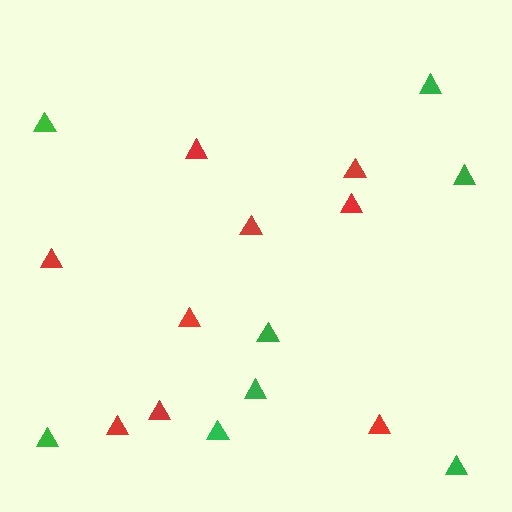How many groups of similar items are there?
There are 2 groups: one group of red triangles (9) and one group of green triangles (8).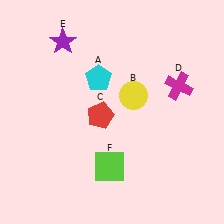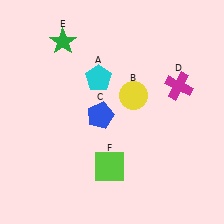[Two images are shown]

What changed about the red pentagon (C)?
In Image 1, C is red. In Image 2, it changed to blue.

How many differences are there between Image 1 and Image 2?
There are 2 differences between the two images.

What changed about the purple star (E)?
In Image 1, E is purple. In Image 2, it changed to green.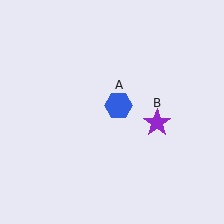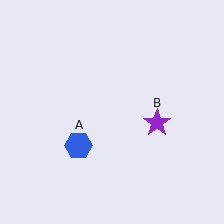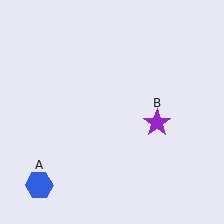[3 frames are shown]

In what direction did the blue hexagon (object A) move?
The blue hexagon (object A) moved down and to the left.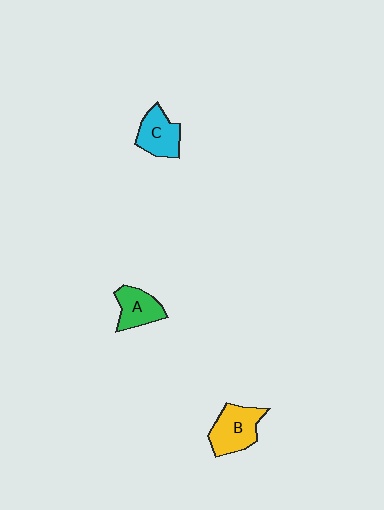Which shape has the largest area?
Shape B (yellow).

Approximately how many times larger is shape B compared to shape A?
Approximately 1.3 times.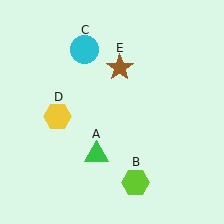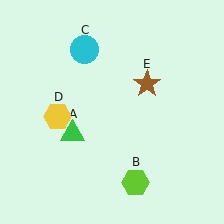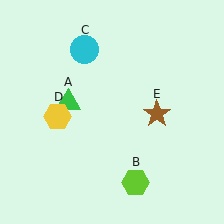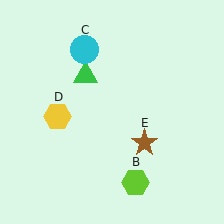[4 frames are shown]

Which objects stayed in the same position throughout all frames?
Lime hexagon (object B) and cyan circle (object C) and yellow hexagon (object D) remained stationary.